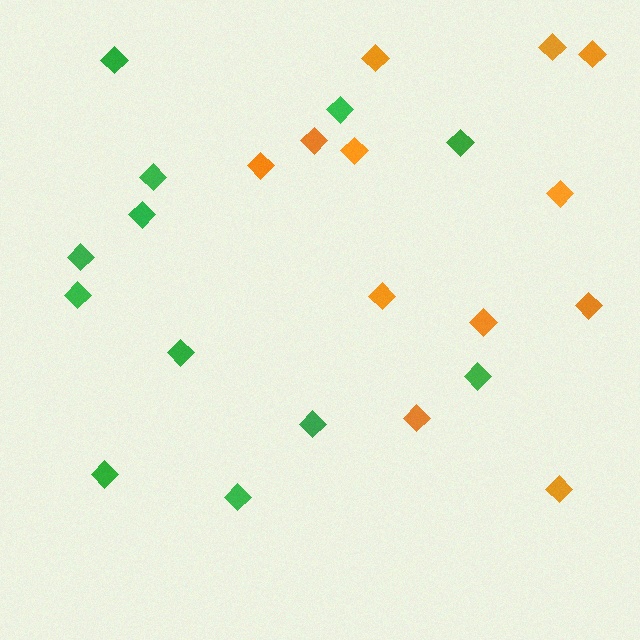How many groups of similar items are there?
There are 2 groups: one group of orange diamonds (12) and one group of green diamonds (12).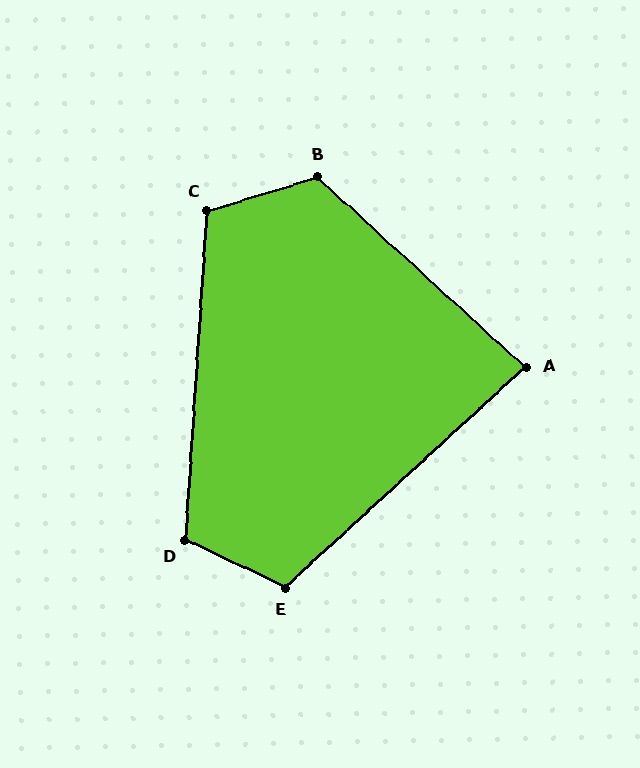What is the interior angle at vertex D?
Approximately 112 degrees (obtuse).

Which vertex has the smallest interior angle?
A, at approximately 85 degrees.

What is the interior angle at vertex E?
Approximately 112 degrees (obtuse).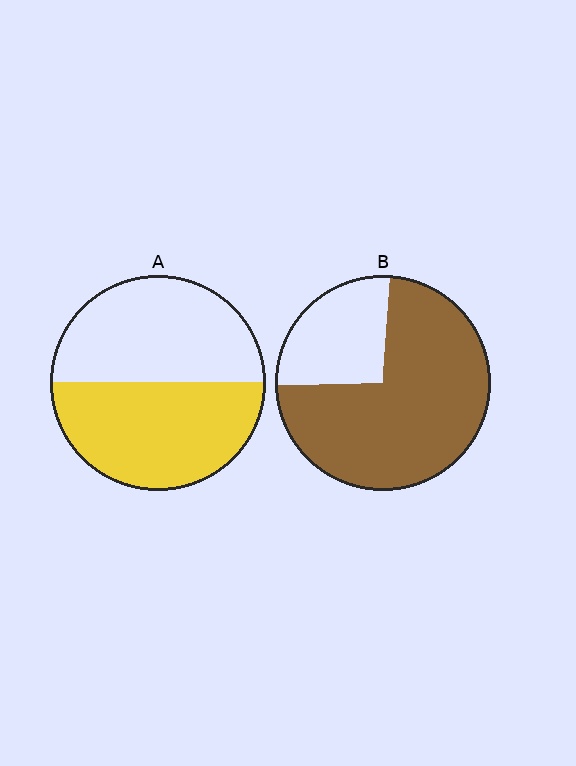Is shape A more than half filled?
Roughly half.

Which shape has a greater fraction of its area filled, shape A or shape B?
Shape B.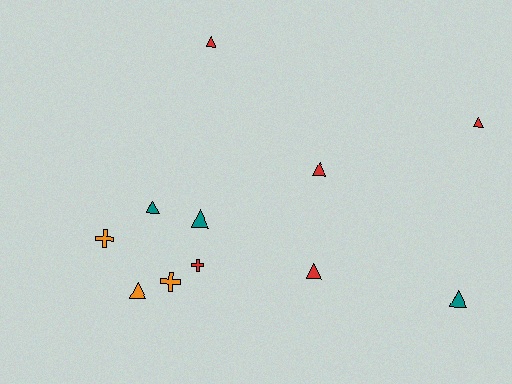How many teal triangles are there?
There are 3 teal triangles.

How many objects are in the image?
There are 11 objects.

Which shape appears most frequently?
Triangle, with 8 objects.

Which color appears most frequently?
Red, with 5 objects.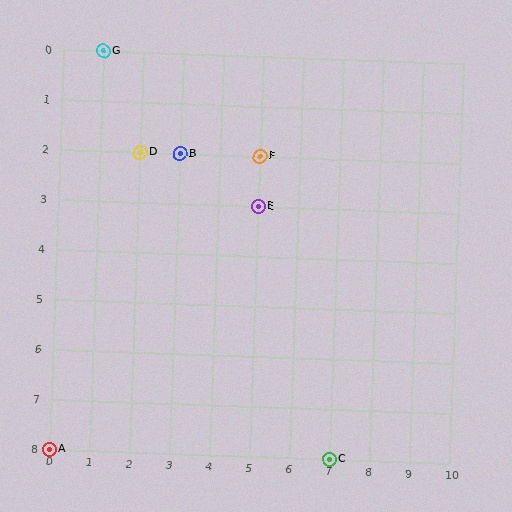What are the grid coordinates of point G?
Point G is at grid coordinates (1, 0).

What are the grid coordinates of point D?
Point D is at grid coordinates (2, 2).